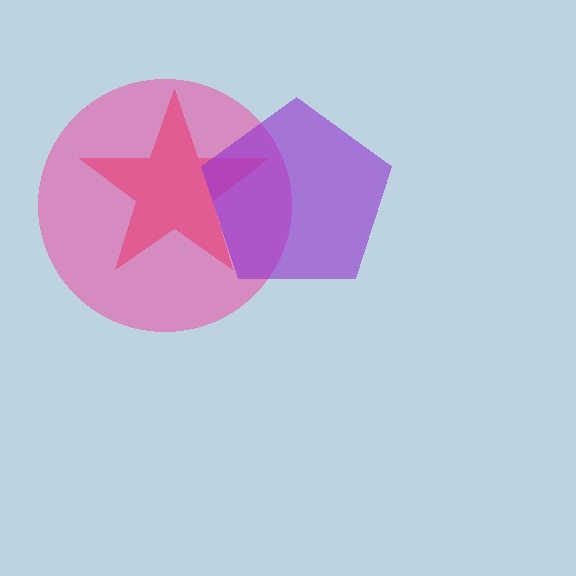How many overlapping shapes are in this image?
There are 3 overlapping shapes in the image.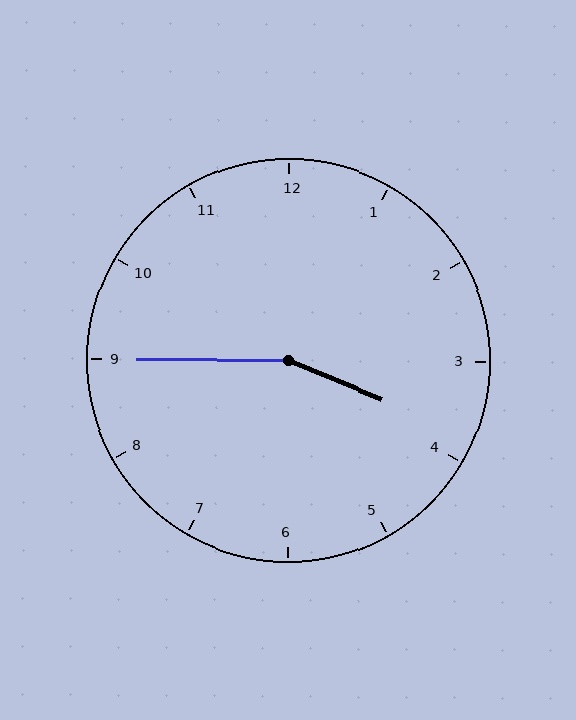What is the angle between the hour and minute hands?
Approximately 158 degrees.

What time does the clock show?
3:45.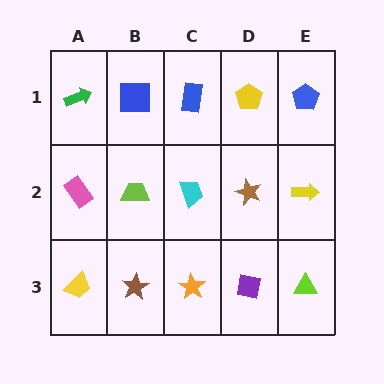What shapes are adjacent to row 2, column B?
A blue square (row 1, column B), a brown star (row 3, column B), a pink rectangle (row 2, column A), a cyan trapezoid (row 2, column C).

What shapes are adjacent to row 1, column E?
A yellow arrow (row 2, column E), a yellow pentagon (row 1, column D).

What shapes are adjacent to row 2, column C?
A blue rectangle (row 1, column C), an orange star (row 3, column C), a lime trapezoid (row 2, column B), a brown star (row 2, column D).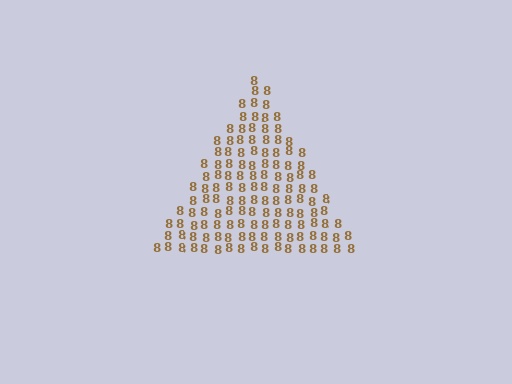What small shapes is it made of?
It is made of small digit 8's.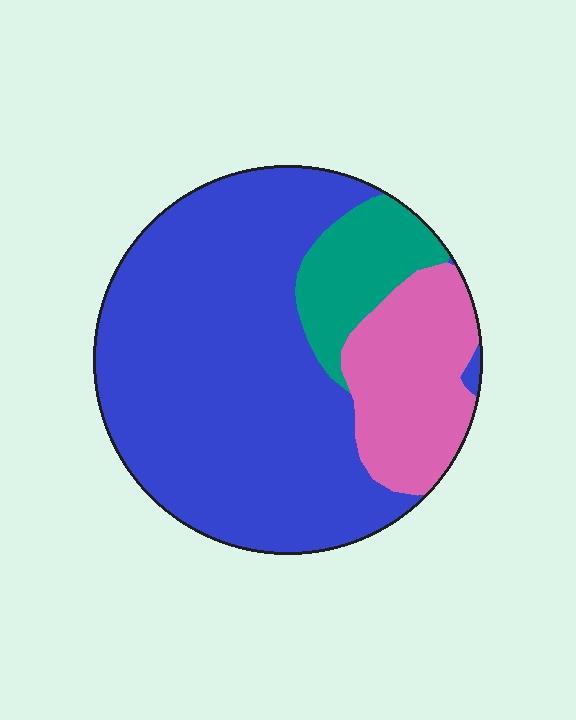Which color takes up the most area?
Blue, at roughly 70%.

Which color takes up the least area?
Teal, at roughly 10%.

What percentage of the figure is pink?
Pink covers about 20% of the figure.